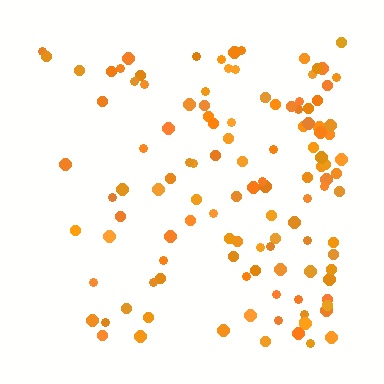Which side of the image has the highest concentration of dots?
The right.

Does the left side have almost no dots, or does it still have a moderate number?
Still a moderate number, just noticeably fewer than the right.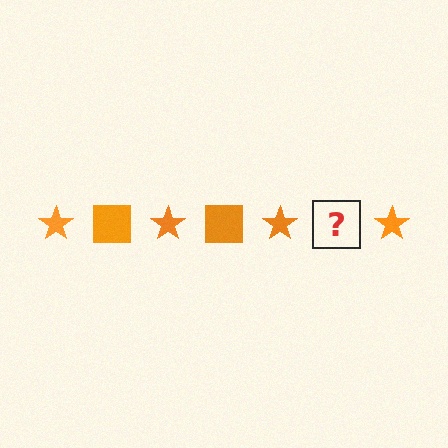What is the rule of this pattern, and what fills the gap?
The rule is that the pattern cycles through star, square shapes in orange. The gap should be filled with an orange square.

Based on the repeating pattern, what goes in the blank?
The blank should be an orange square.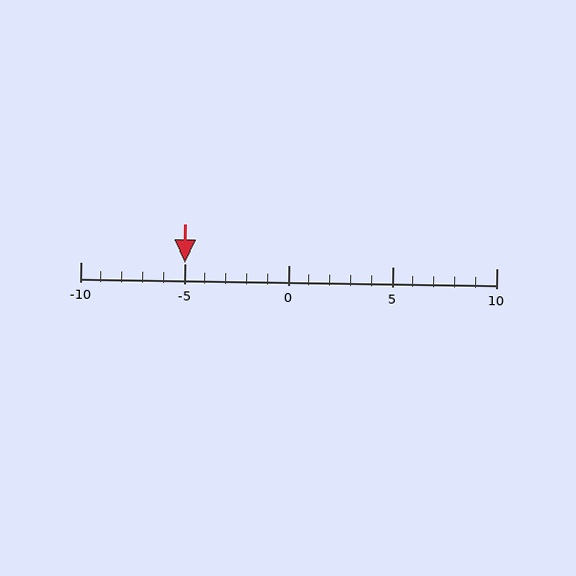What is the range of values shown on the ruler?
The ruler shows values from -10 to 10.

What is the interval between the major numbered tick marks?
The major tick marks are spaced 5 units apart.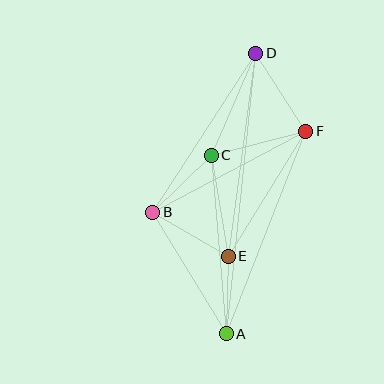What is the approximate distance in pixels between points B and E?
The distance between B and E is approximately 87 pixels.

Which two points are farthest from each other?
Points A and D are farthest from each other.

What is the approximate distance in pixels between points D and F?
The distance between D and F is approximately 93 pixels.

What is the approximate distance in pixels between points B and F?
The distance between B and F is approximately 173 pixels.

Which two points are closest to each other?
Points A and E are closest to each other.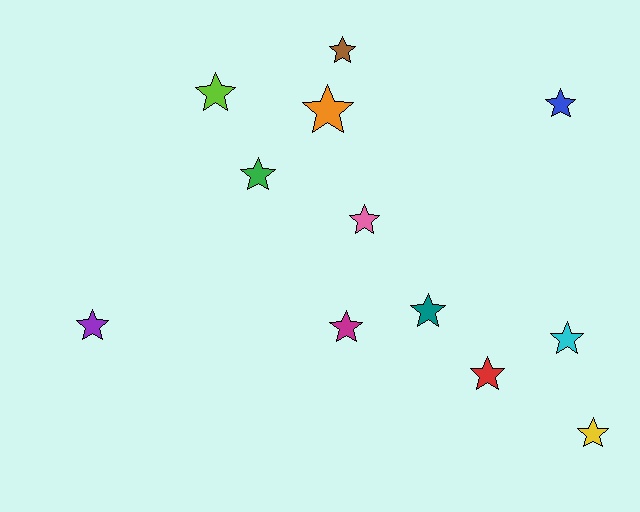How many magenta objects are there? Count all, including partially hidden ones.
There is 1 magenta object.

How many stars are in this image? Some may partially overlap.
There are 12 stars.